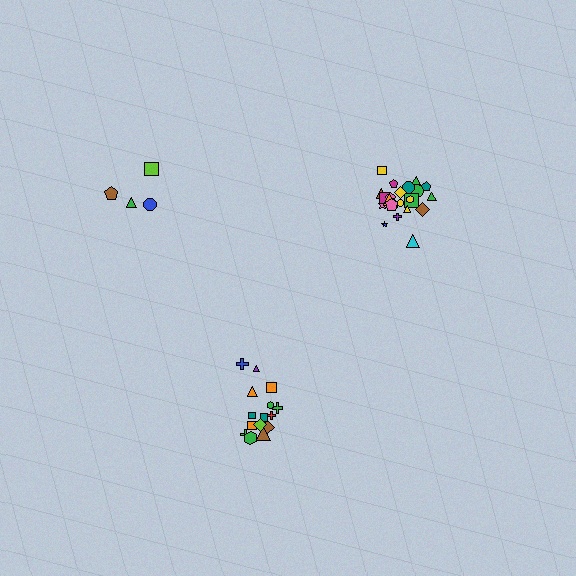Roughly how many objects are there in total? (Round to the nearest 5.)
Roughly 45 objects in total.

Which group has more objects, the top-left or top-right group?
The top-right group.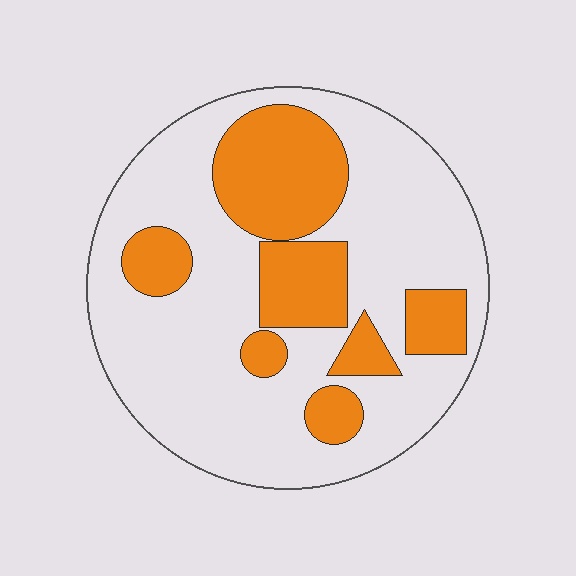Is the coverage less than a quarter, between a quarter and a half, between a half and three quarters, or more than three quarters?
Between a quarter and a half.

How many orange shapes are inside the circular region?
7.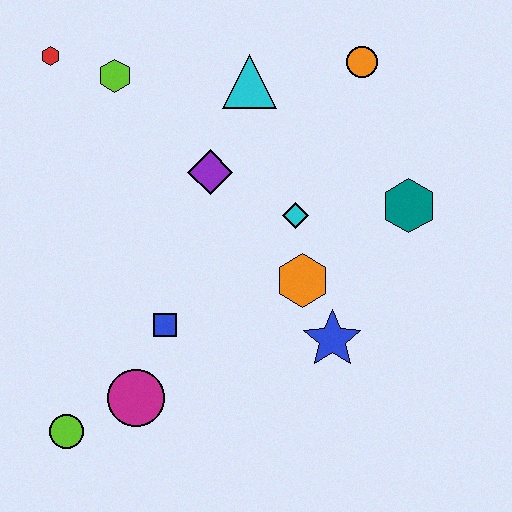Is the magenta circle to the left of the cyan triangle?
Yes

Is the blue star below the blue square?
Yes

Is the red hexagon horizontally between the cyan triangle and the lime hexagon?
No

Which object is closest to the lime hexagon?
The red hexagon is closest to the lime hexagon.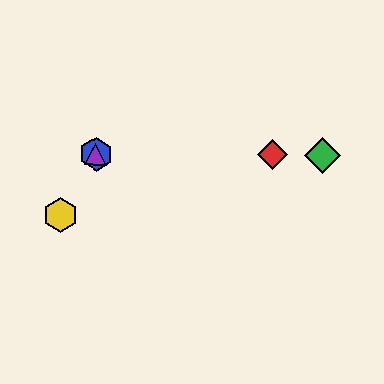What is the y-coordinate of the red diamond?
The red diamond is at y≈155.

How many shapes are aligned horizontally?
4 shapes (the red diamond, the blue hexagon, the green diamond, the purple triangle) are aligned horizontally.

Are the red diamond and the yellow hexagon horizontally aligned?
No, the red diamond is at y≈155 and the yellow hexagon is at y≈215.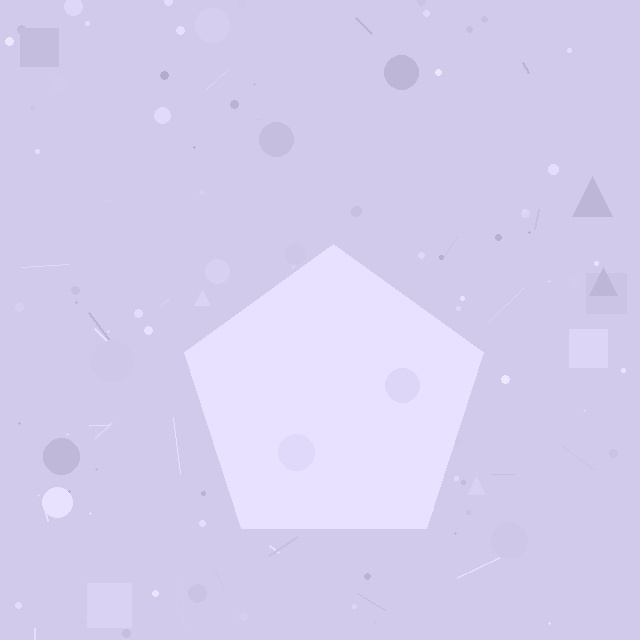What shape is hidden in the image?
A pentagon is hidden in the image.